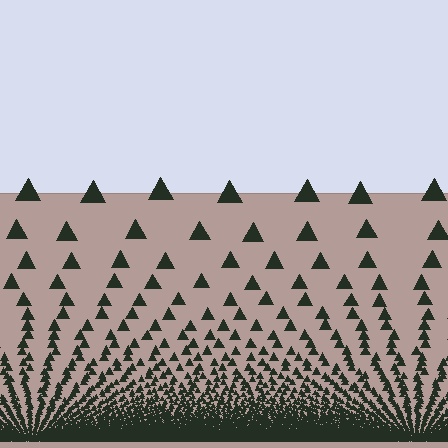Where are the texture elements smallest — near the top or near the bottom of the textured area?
Near the bottom.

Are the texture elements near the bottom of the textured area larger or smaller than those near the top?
Smaller. The gradient is inverted — elements near the bottom are smaller and denser.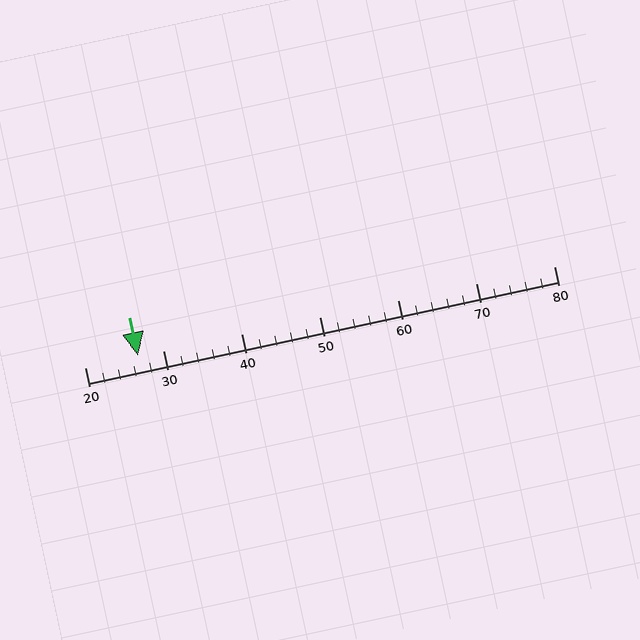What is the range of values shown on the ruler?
The ruler shows values from 20 to 80.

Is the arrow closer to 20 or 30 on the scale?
The arrow is closer to 30.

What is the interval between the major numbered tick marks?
The major tick marks are spaced 10 units apart.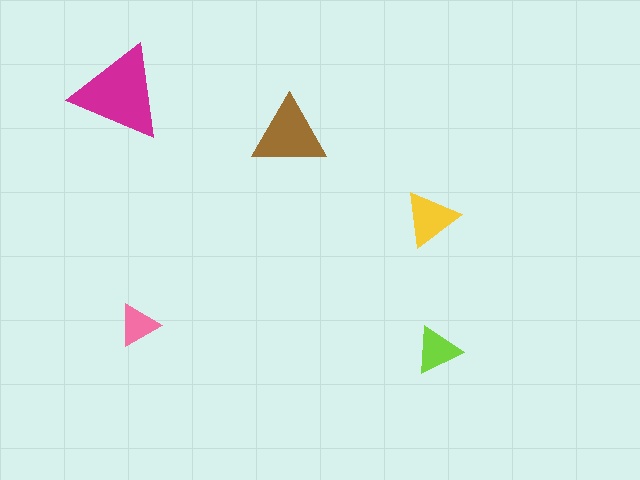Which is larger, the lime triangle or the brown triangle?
The brown one.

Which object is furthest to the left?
The magenta triangle is leftmost.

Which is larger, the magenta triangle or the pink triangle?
The magenta one.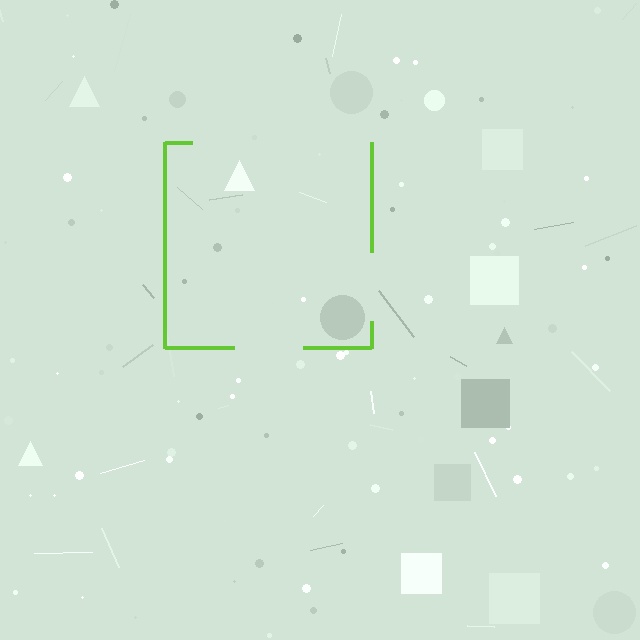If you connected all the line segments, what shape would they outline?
They would outline a square.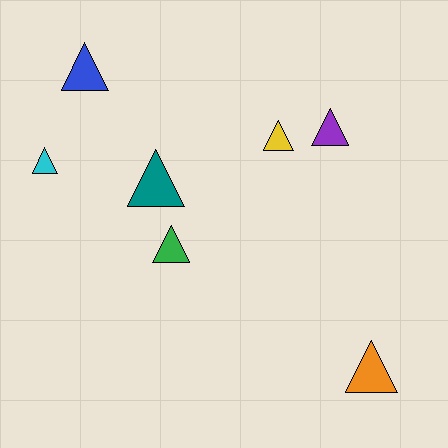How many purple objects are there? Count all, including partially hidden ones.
There is 1 purple object.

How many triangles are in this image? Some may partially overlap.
There are 7 triangles.